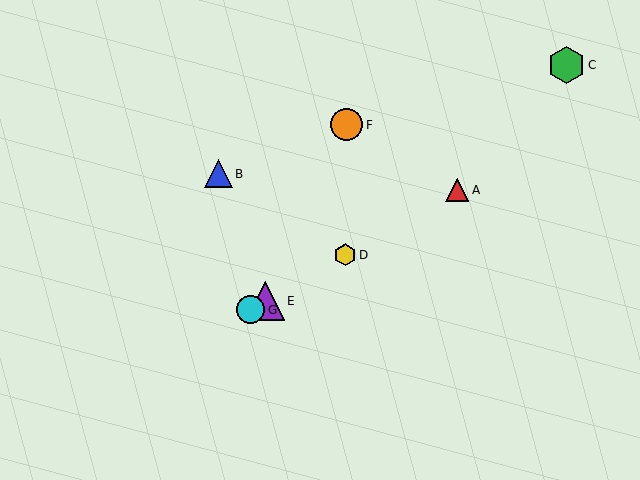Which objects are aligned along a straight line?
Objects A, D, E, G are aligned along a straight line.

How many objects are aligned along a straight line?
4 objects (A, D, E, G) are aligned along a straight line.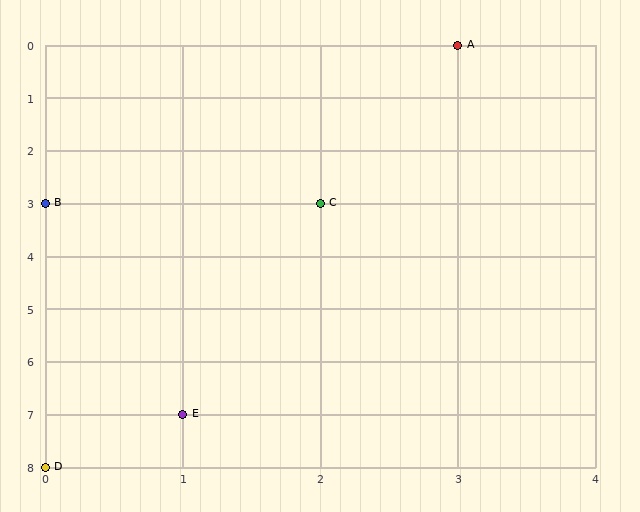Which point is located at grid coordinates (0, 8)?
Point D is at (0, 8).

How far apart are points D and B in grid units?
Points D and B are 5 rows apart.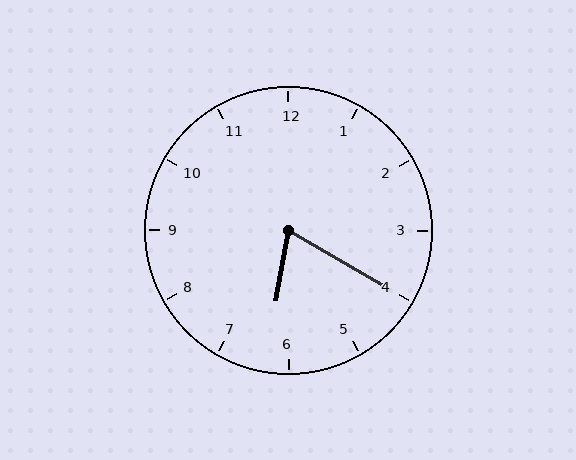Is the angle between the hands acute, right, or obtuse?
It is acute.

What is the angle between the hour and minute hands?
Approximately 70 degrees.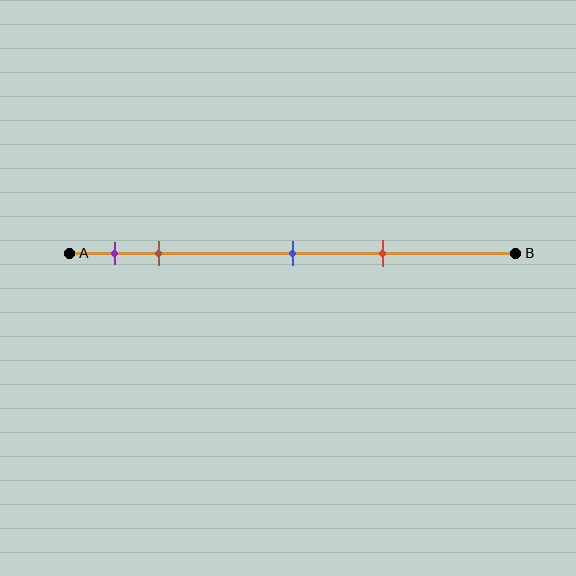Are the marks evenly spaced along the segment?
No, the marks are not evenly spaced.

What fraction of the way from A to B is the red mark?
The red mark is approximately 70% (0.7) of the way from A to B.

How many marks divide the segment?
There are 4 marks dividing the segment.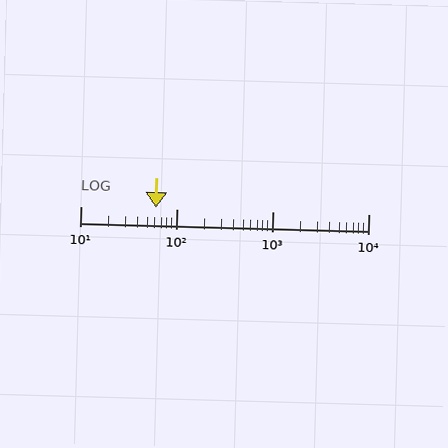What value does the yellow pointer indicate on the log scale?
The pointer indicates approximately 61.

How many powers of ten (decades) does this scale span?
The scale spans 3 decades, from 10 to 10000.